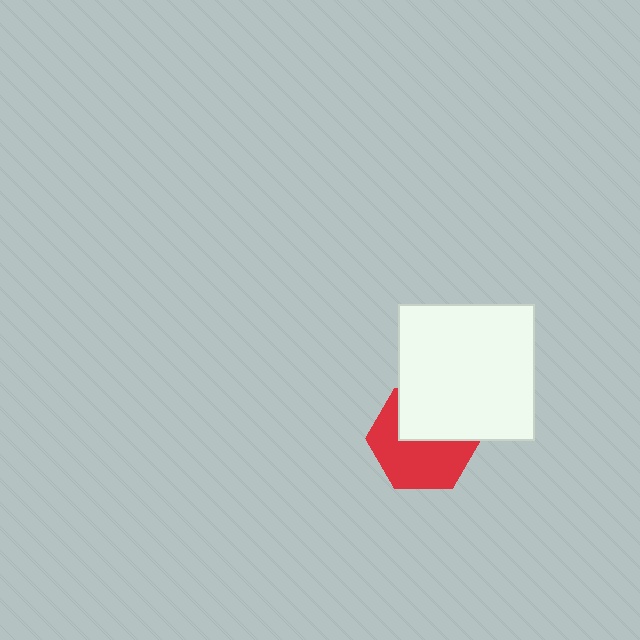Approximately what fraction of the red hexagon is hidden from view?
Roughly 43% of the red hexagon is hidden behind the white square.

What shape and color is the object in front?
The object in front is a white square.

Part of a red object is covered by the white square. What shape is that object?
It is a hexagon.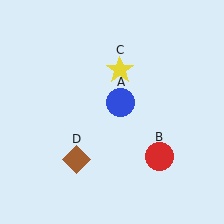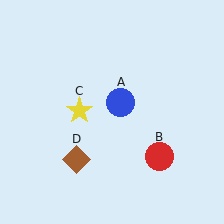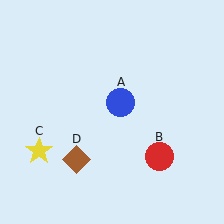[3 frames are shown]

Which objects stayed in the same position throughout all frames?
Blue circle (object A) and red circle (object B) and brown diamond (object D) remained stationary.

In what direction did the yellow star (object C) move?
The yellow star (object C) moved down and to the left.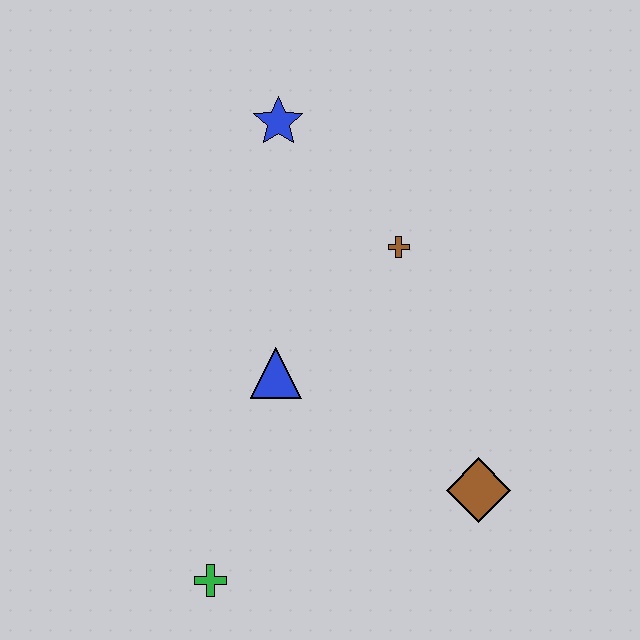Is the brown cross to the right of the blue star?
Yes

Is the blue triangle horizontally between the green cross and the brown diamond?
Yes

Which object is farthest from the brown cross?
The green cross is farthest from the brown cross.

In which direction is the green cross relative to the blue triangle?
The green cross is below the blue triangle.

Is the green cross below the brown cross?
Yes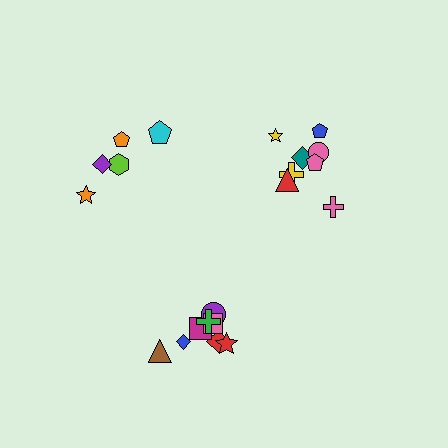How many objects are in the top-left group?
There are 5 objects.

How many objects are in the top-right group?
There are 8 objects.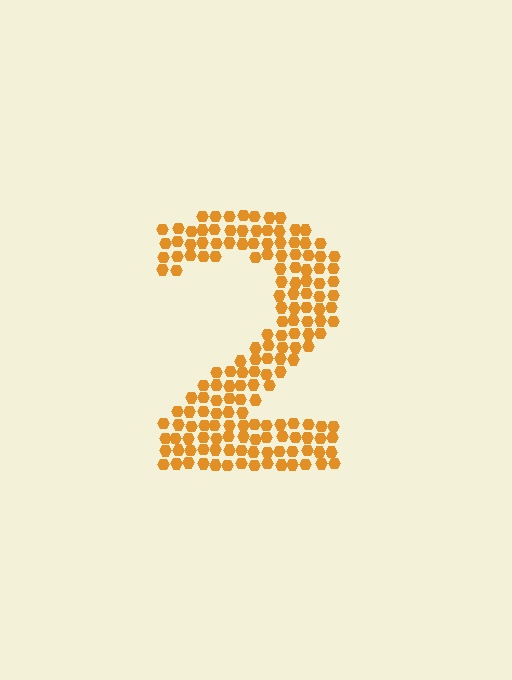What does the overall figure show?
The overall figure shows the digit 2.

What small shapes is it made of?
It is made of small hexagons.